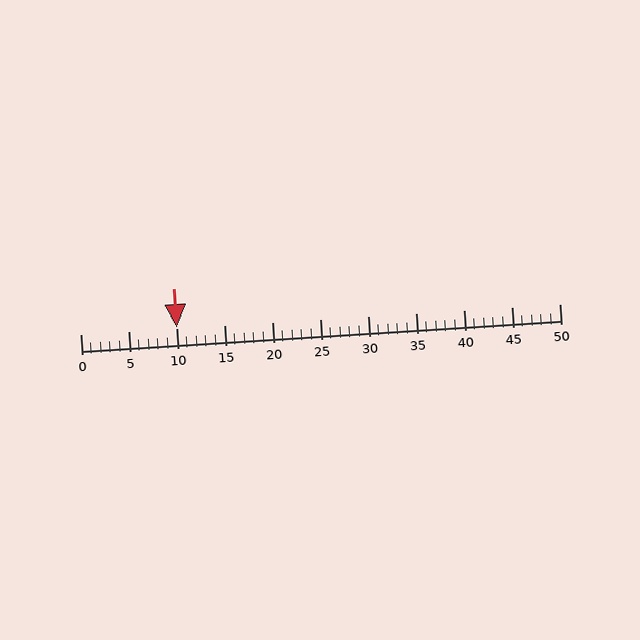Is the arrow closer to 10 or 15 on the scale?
The arrow is closer to 10.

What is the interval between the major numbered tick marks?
The major tick marks are spaced 5 units apart.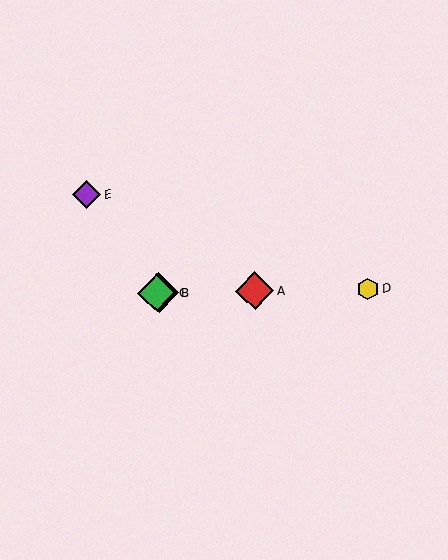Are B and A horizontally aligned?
Yes, both are at y≈293.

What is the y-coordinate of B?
Object B is at y≈293.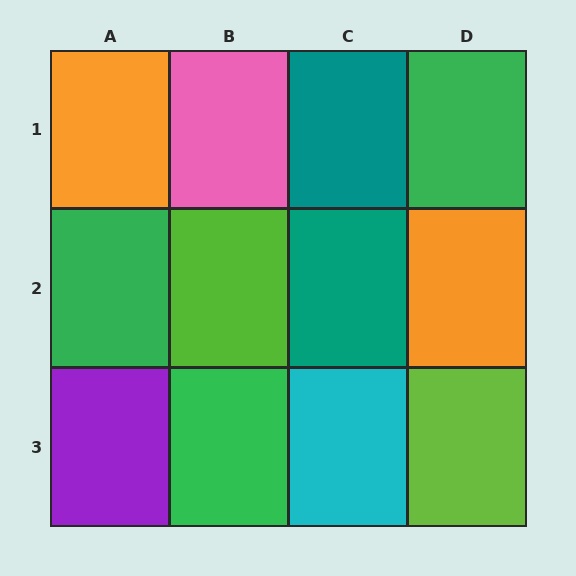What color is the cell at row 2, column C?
Teal.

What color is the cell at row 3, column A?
Purple.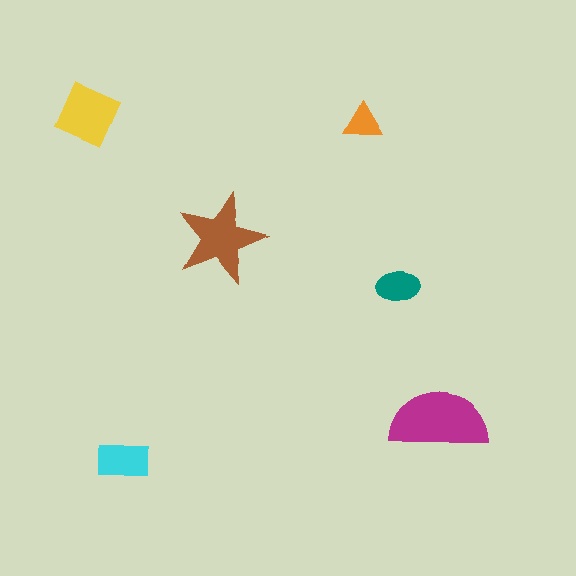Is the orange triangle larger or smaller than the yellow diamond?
Smaller.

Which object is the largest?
The magenta semicircle.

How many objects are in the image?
There are 6 objects in the image.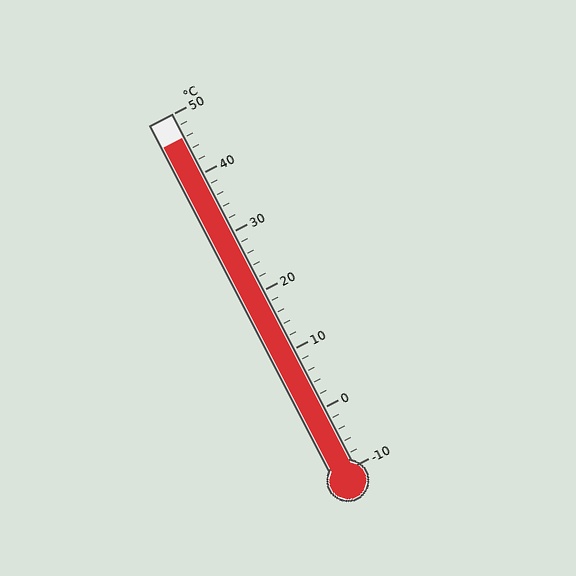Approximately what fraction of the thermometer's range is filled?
The thermometer is filled to approximately 95% of its range.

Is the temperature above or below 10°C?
The temperature is above 10°C.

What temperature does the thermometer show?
The thermometer shows approximately 46°C.